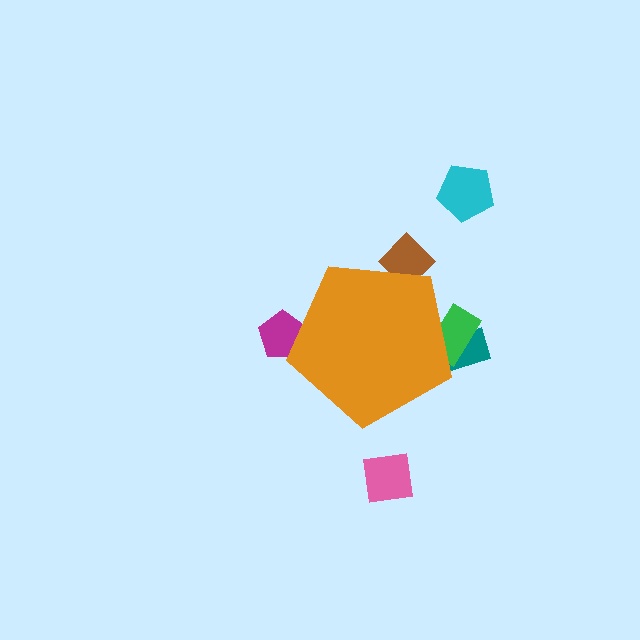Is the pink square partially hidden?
No, the pink square is fully visible.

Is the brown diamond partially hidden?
Yes, the brown diamond is partially hidden behind the orange pentagon.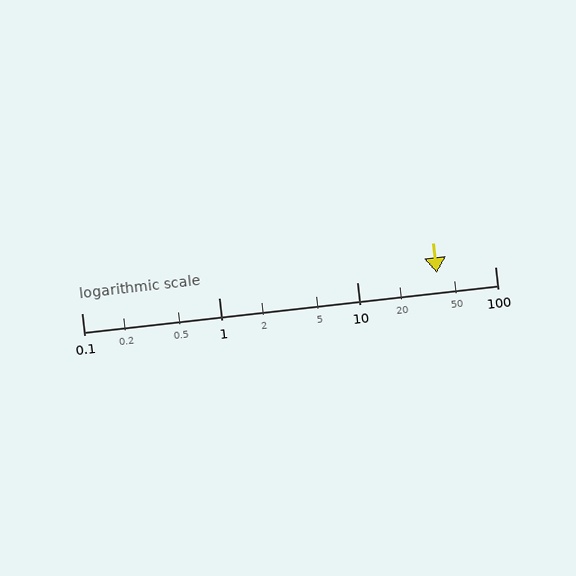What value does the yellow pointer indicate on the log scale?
The pointer indicates approximately 38.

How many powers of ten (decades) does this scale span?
The scale spans 3 decades, from 0.1 to 100.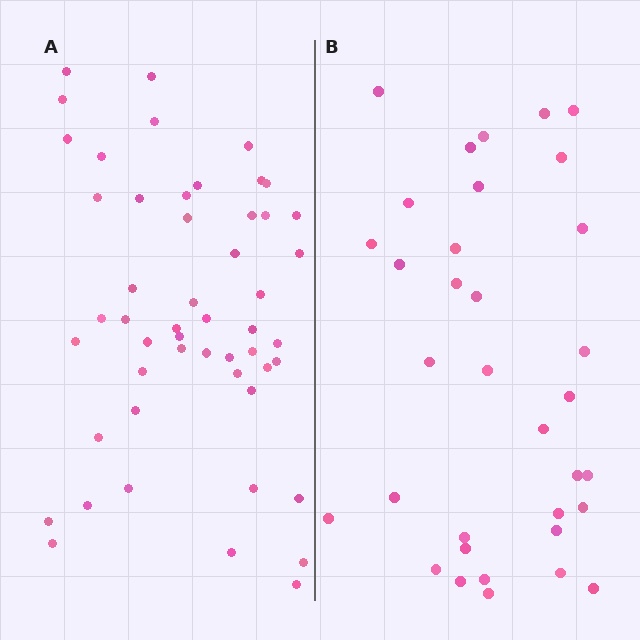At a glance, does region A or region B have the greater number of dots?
Region A (the left region) has more dots.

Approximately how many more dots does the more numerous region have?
Region A has approximately 15 more dots than region B.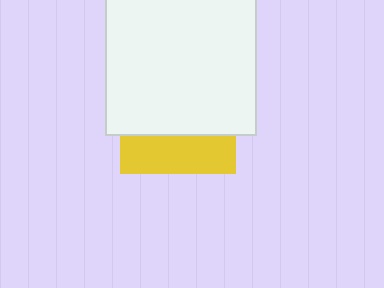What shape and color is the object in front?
The object in front is a white square.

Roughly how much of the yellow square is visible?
A small part of it is visible (roughly 33%).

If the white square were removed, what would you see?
You would see the complete yellow square.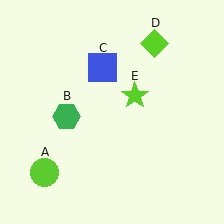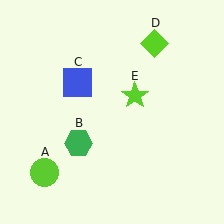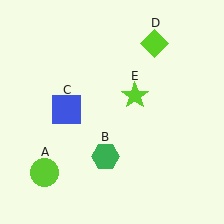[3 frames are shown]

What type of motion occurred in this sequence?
The green hexagon (object B), blue square (object C) rotated counterclockwise around the center of the scene.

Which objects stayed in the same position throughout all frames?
Lime circle (object A) and lime diamond (object D) and lime star (object E) remained stationary.